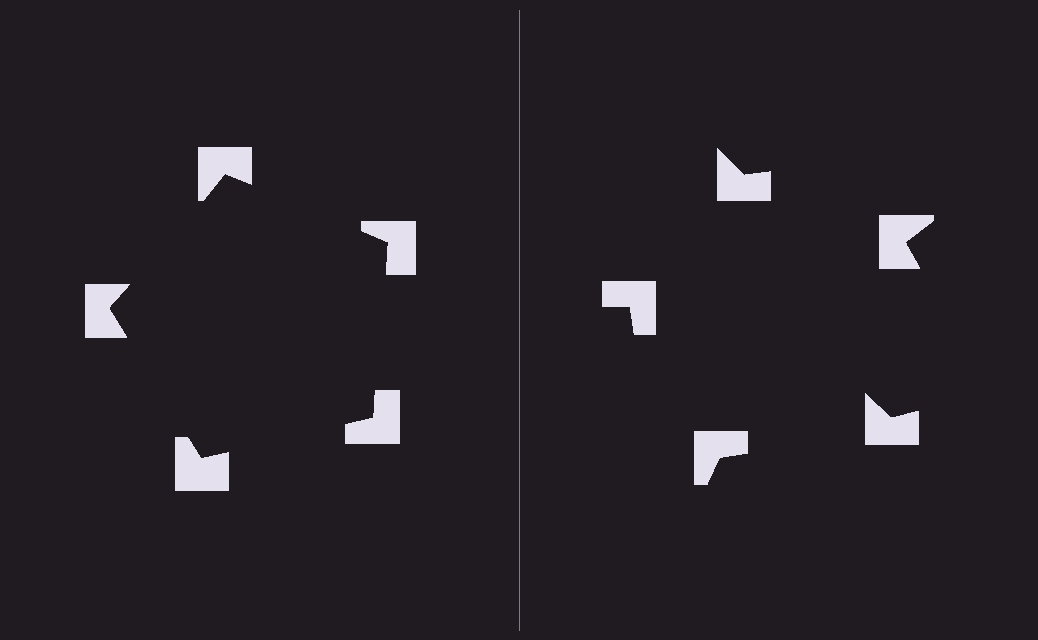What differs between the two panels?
The notched squares are positioned identically on both sides; only the wedge orientations differ. On the left they align to a pentagon; on the right they are misaligned.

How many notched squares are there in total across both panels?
10 — 5 on each side.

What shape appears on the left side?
An illusory pentagon.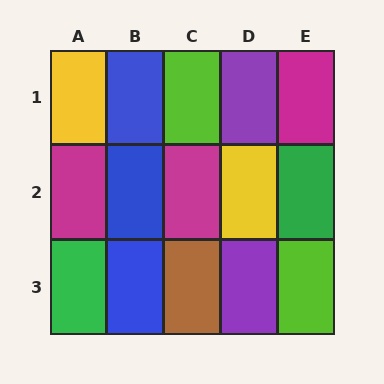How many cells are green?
2 cells are green.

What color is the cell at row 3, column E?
Lime.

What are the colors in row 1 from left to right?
Yellow, blue, lime, purple, magenta.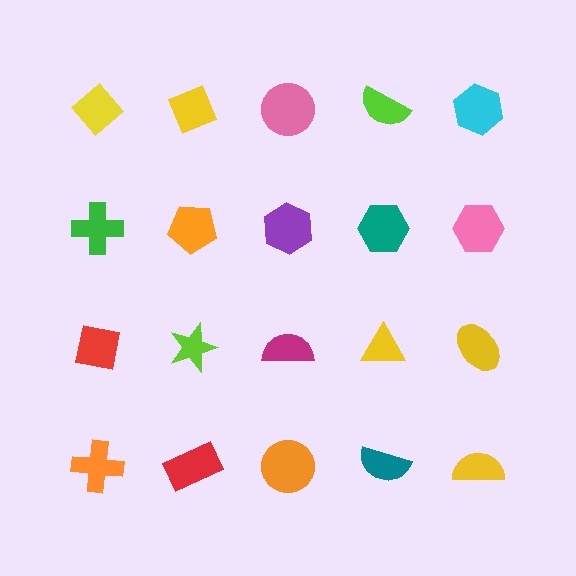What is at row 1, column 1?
A yellow diamond.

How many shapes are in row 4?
5 shapes.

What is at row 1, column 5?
A cyan hexagon.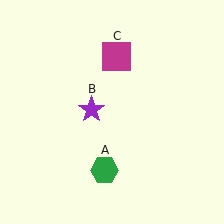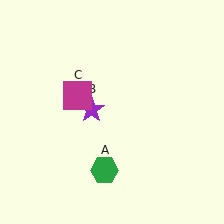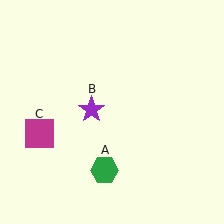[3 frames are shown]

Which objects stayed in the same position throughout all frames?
Green hexagon (object A) and purple star (object B) remained stationary.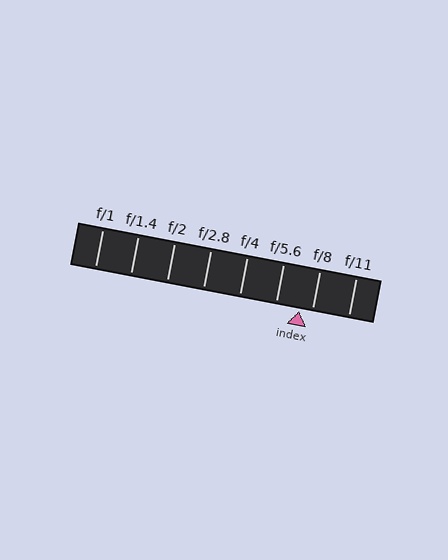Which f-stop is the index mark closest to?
The index mark is closest to f/8.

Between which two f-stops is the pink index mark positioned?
The index mark is between f/5.6 and f/8.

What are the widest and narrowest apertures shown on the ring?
The widest aperture shown is f/1 and the narrowest is f/11.